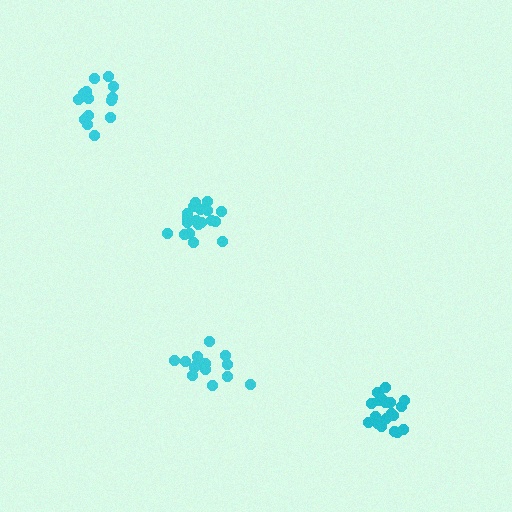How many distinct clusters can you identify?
There are 4 distinct clusters.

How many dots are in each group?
Group 1: 19 dots, Group 2: 19 dots, Group 3: 14 dots, Group 4: 14 dots (66 total).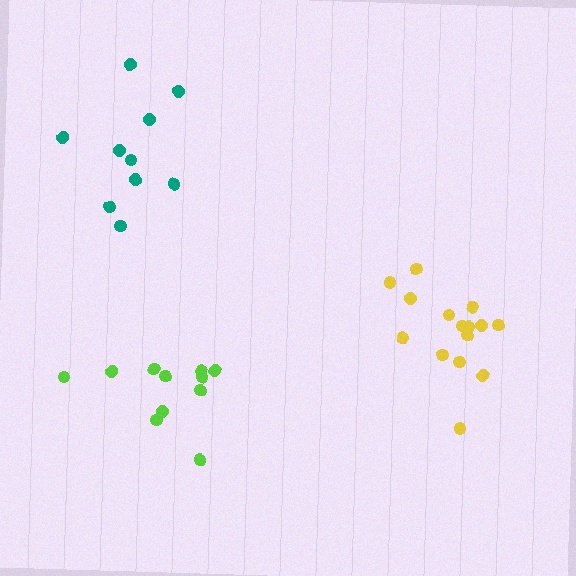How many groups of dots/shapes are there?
There are 3 groups.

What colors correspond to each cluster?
The clusters are colored: lime, yellow, teal.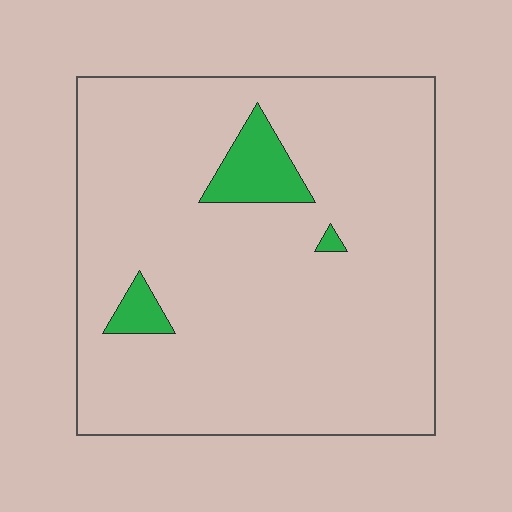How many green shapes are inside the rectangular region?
3.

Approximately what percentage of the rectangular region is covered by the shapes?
Approximately 5%.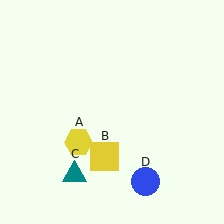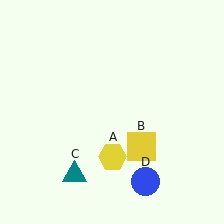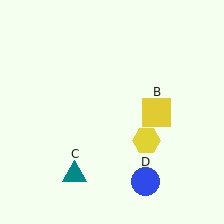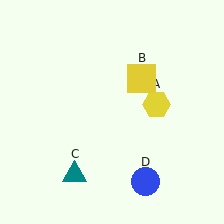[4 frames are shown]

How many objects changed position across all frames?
2 objects changed position: yellow hexagon (object A), yellow square (object B).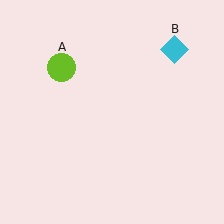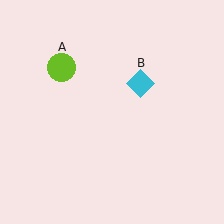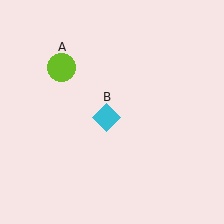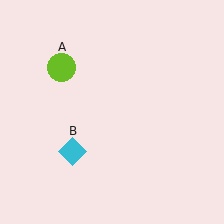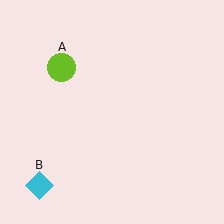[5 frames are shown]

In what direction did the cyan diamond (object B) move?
The cyan diamond (object B) moved down and to the left.